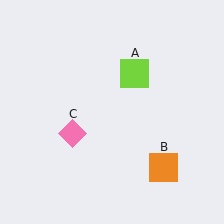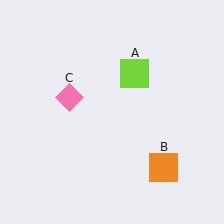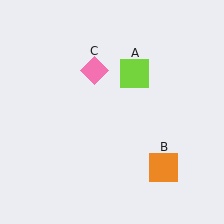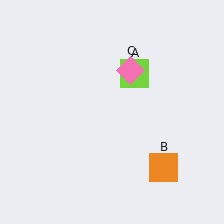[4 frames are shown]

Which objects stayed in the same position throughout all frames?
Lime square (object A) and orange square (object B) remained stationary.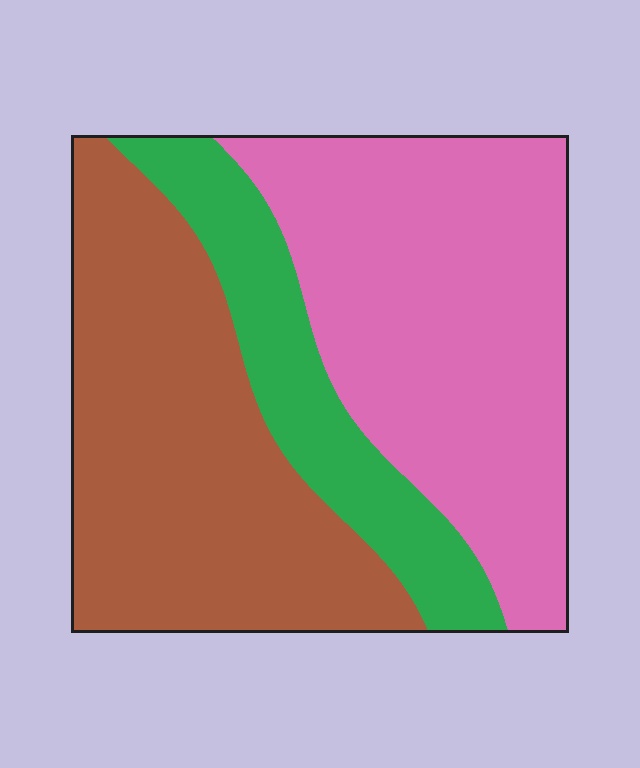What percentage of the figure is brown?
Brown takes up about two fifths (2/5) of the figure.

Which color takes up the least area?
Green, at roughly 20%.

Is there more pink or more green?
Pink.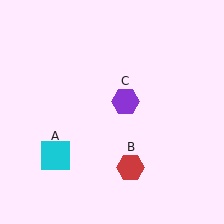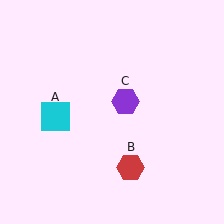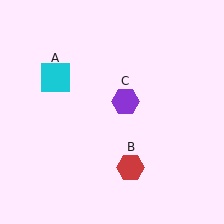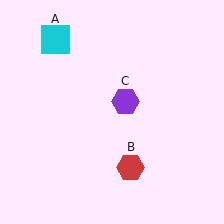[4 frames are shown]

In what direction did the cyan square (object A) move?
The cyan square (object A) moved up.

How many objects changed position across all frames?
1 object changed position: cyan square (object A).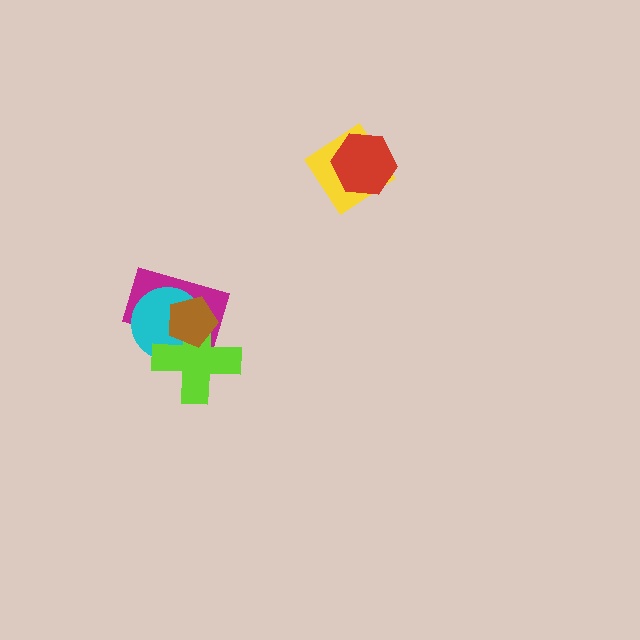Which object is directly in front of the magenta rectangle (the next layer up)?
The cyan circle is directly in front of the magenta rectangle.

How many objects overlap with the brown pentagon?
3 objects overlap with the brown pentagon.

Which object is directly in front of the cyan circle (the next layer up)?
The lime cross is directly in front of the cyan circle.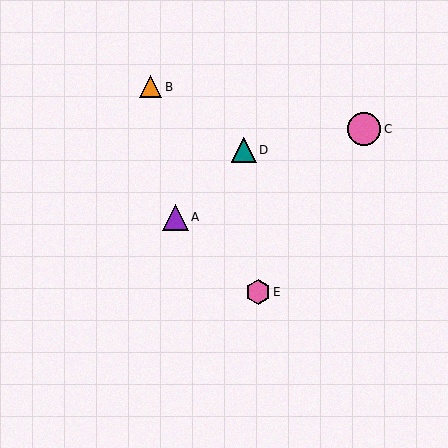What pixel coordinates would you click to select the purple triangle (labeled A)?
Click at (176, 217) to select the purple triangle A.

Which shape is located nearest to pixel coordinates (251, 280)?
The pink hexagon (labeled E) at (258, 292) is nearest to that location.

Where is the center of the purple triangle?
The center of the purple triangle is at (176, 217).